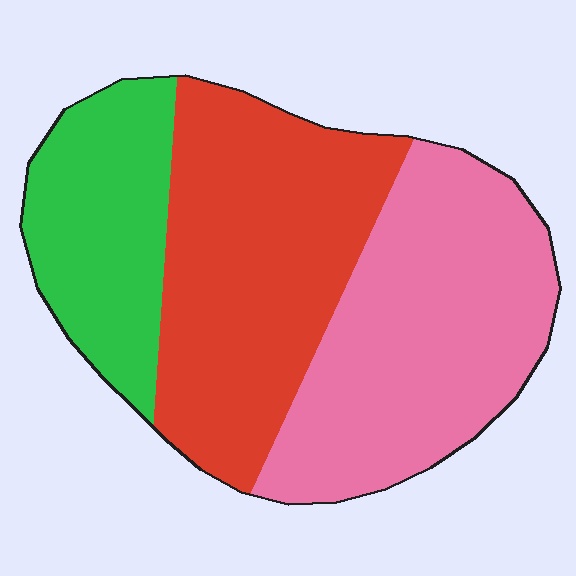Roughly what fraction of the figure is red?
Red takes up about two fifths (2/5) of the figure.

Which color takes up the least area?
Green, at roughly 20%.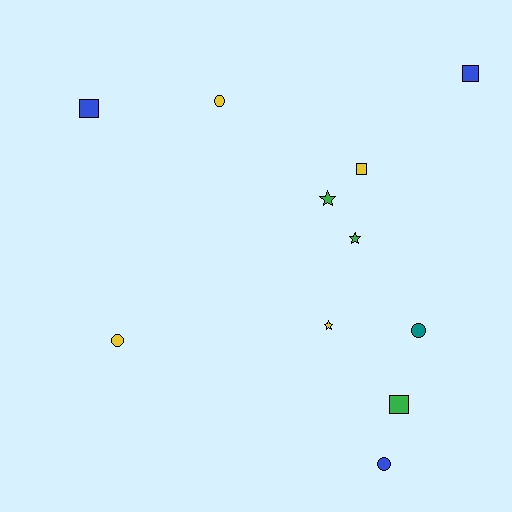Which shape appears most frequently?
Square, with 4 objects.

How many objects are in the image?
There are 11 objects.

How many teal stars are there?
There are no teal stars.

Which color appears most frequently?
Yellow, with 4 objects.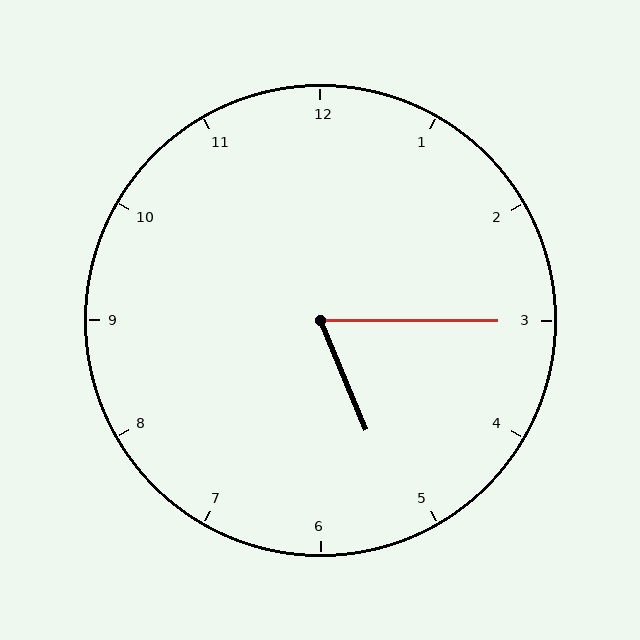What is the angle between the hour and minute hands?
Approximately 68 degrees.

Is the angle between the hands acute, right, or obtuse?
It is acute.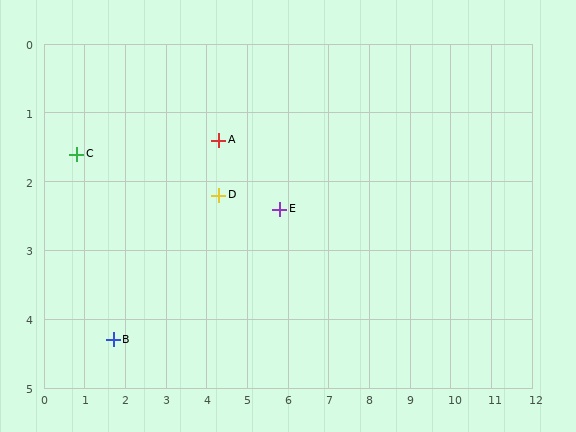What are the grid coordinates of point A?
Point A is at approximately (4.3, 1.4).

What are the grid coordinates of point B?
Point B is at approximately (1.7, 4.3).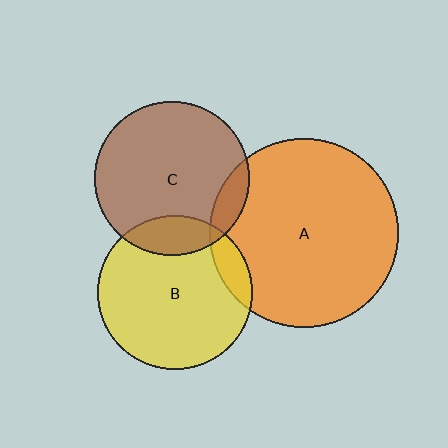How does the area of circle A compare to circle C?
Approximately 1.5 times.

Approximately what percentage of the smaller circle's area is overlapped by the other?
Approximately 15%.